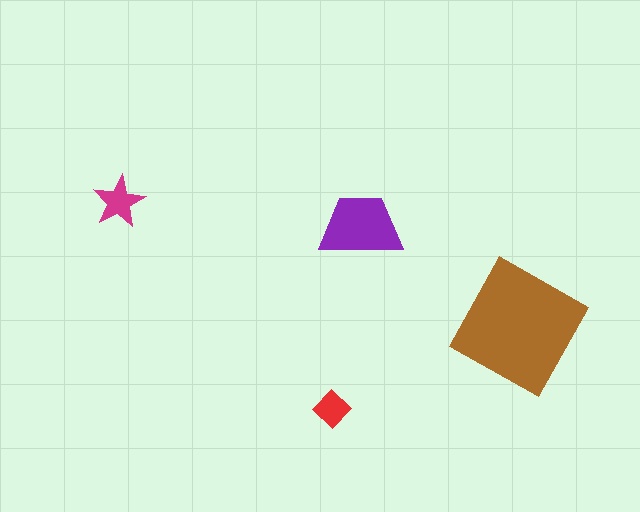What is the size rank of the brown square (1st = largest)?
1st.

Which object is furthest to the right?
The brown square is rightmost.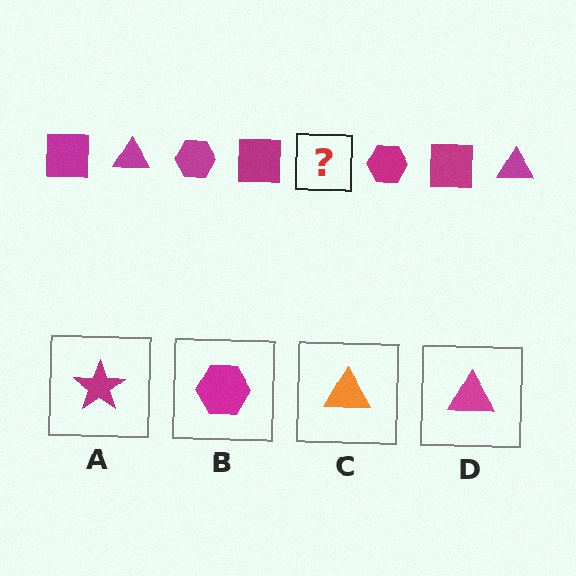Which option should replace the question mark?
Option D.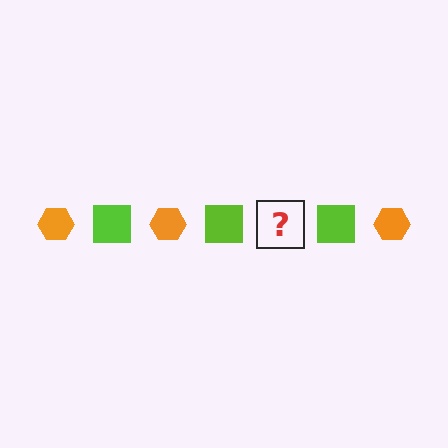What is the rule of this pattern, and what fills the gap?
The rule is that the pattern alternates between orange hexagon and lime square. The gap should be filled with an orange hexagon.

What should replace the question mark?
The question mark should be replaced with an orange hexagon.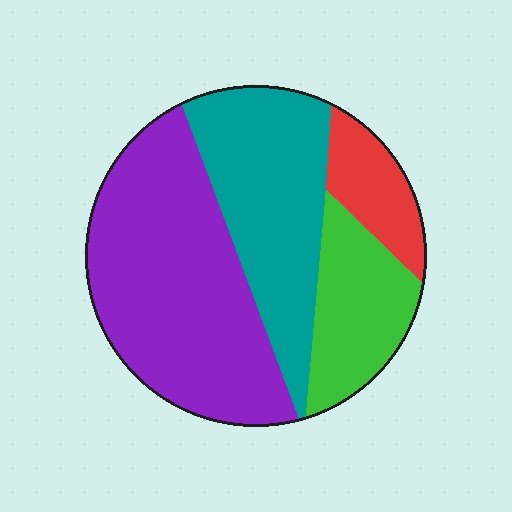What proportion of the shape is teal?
Teal covers around 30% of the shape.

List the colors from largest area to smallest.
From largest to smallest: purple, teal, green, red.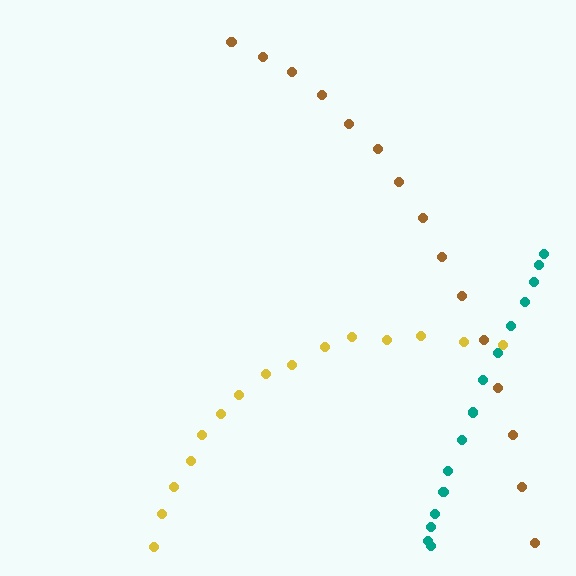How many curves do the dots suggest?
There are 3 distinct paths.